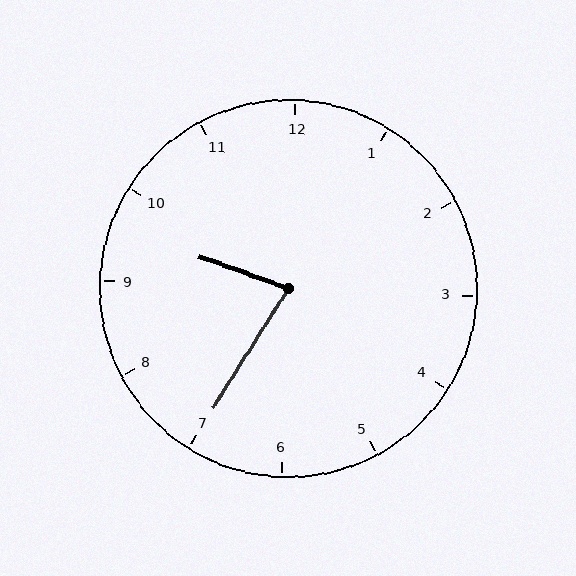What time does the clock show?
9:35.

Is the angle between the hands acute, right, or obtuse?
It is acute.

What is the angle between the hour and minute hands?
Approximately 78 degrees.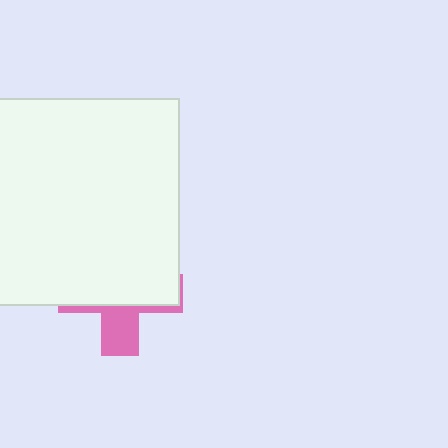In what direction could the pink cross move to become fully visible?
The pink cross could move down. That would shift it out from behind the white square entirely.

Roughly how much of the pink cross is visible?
A small part of it is visible (roughly 33%).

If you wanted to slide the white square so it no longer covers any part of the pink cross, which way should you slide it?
Slide it up — that is the most direct way to separate the two shapes.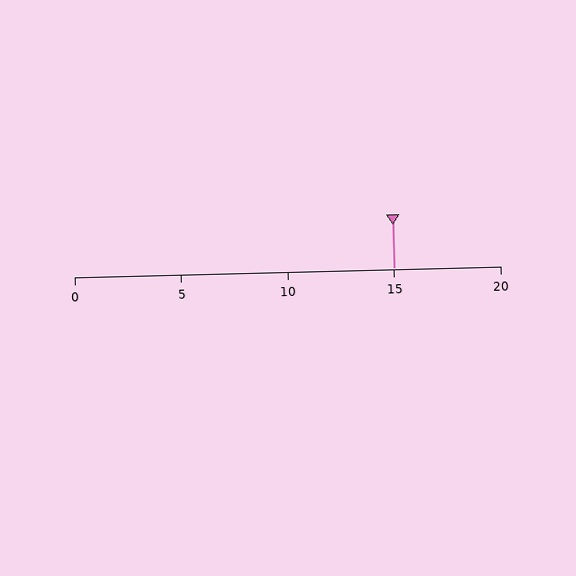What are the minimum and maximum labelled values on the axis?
The axis runs from 0 to 20.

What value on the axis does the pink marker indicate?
The marker indicates approximately 15.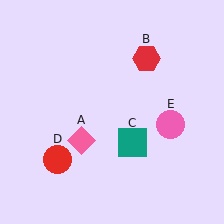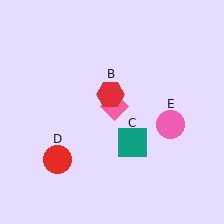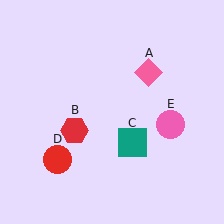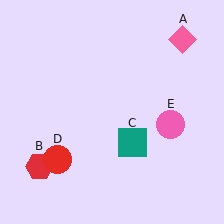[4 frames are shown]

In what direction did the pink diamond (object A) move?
The pink diamond (object A) moved up and to the right.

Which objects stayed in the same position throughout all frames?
Teal square (object C) and red circle (object D) and pink circle (object E) remained stationary.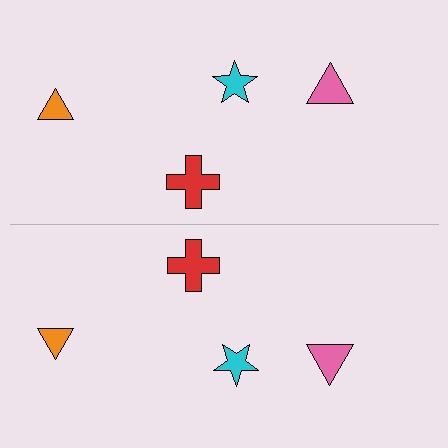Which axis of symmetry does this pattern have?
The pattern has a horizontal axis of symmetry running through the center of the image.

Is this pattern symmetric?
Yes, this pattern has bilateral (reflection) symmetry.